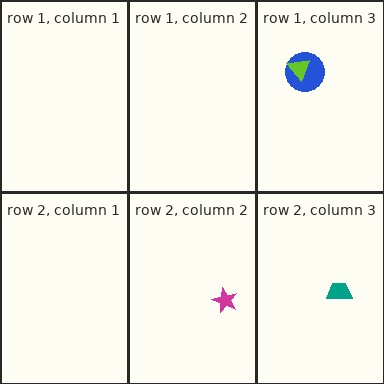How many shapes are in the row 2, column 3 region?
1.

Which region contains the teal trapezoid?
The row 2, column 3 region.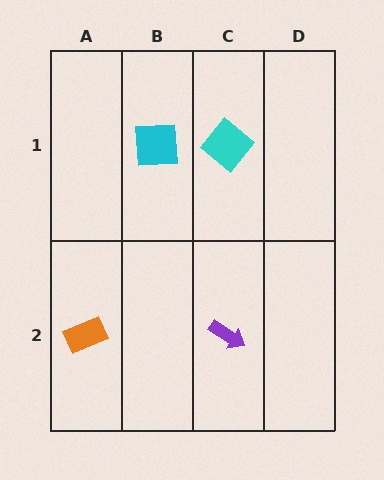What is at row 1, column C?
A cyan diamond.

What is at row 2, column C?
A purple arrow.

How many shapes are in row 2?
2 shapes.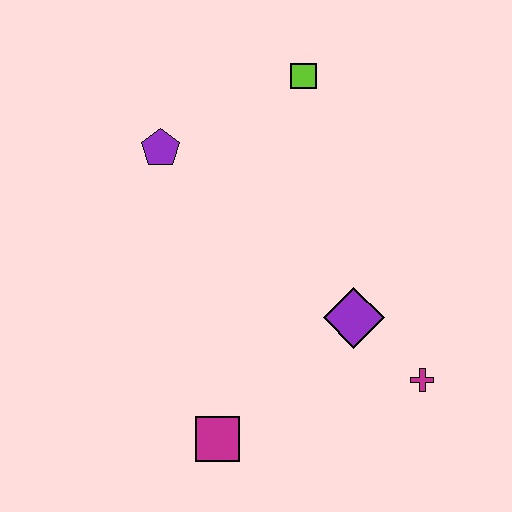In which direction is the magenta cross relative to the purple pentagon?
The magenta cross is to the right of the purple pentagon.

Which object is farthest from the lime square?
The magenta square is farthest from the lime square.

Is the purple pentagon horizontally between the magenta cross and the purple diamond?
No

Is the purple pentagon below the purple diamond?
No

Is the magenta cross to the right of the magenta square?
Yes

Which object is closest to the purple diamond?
The magenta cross is closest to the purple diamond.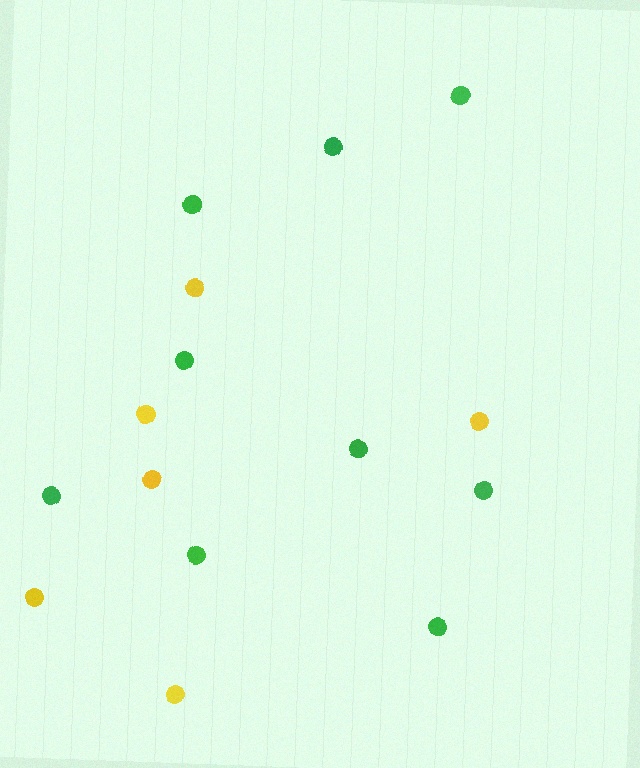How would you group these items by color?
There are 2 groups: one group of green circles (9) and one group of yellow circles (6).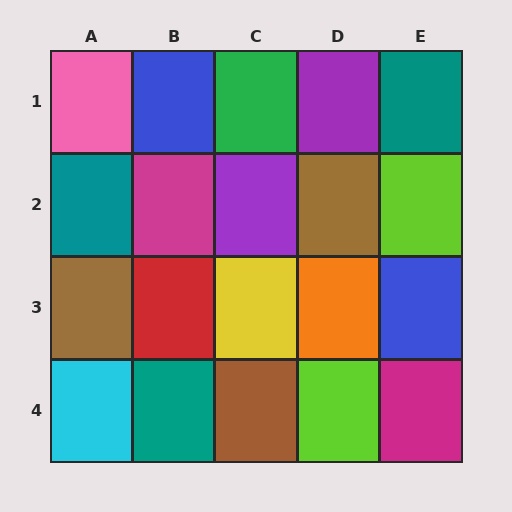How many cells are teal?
3 cells are teal.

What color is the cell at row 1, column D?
Purple.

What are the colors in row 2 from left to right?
Teal, magenta, purple, brown, lime.